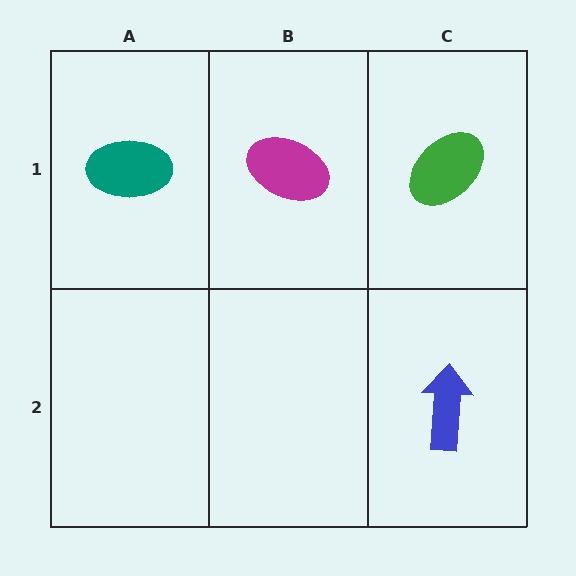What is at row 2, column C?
A blue arrow.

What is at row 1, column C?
A green ellipse.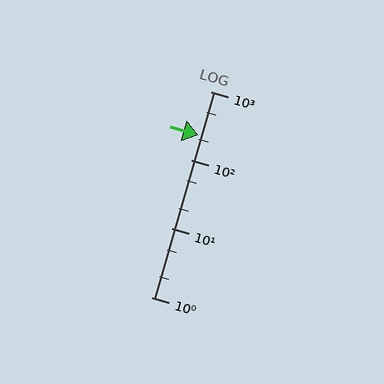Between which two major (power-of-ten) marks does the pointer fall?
The pointer is between 100 and 1000.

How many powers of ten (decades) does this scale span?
The scale spans 3 decades, from 1 to 1000.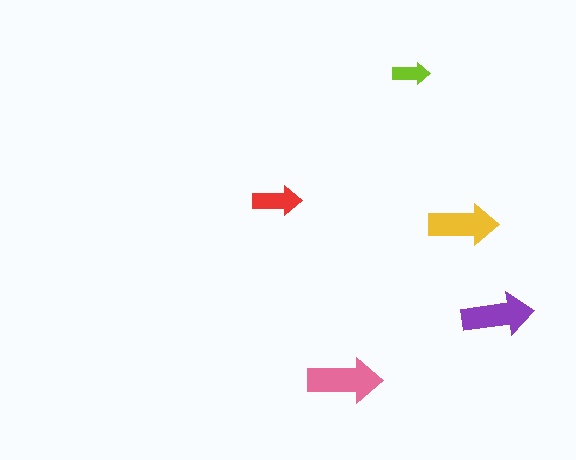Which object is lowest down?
The pink arrow is bottommost.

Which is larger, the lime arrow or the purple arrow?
The purple one.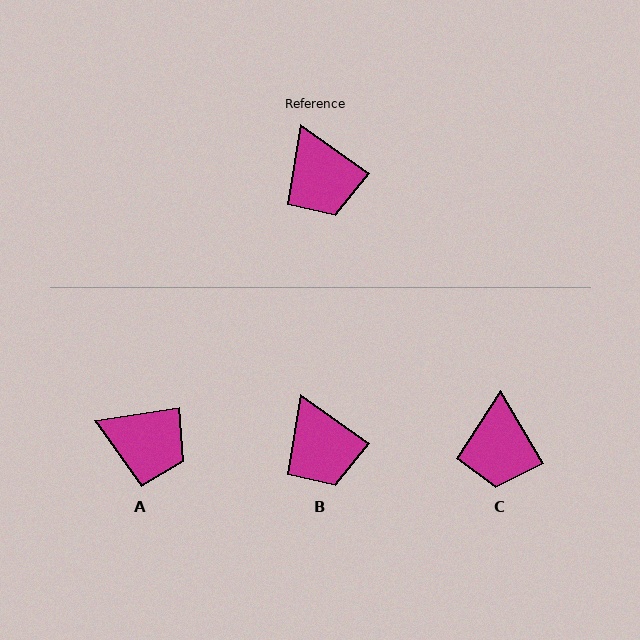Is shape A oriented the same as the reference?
No, it is off by about 44 degrees.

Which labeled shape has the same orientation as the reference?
B.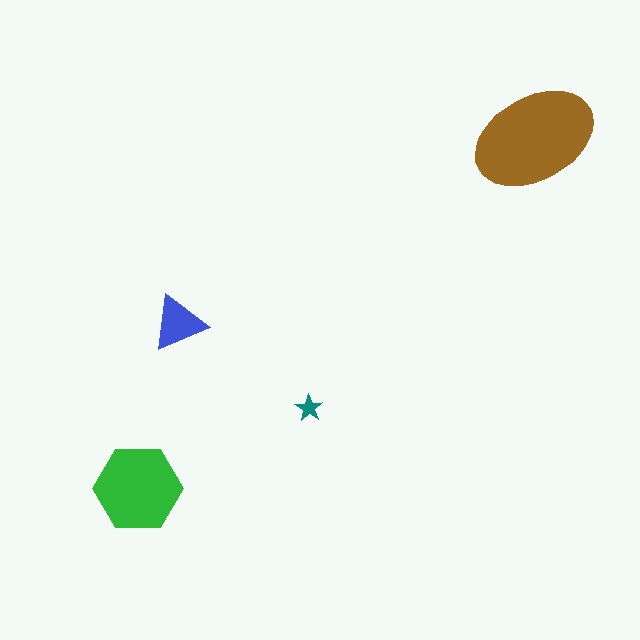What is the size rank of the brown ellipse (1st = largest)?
1st.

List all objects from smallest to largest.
The teal star, the blue triangle, the green hexagon, the brown ellipse.